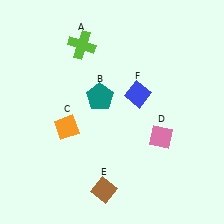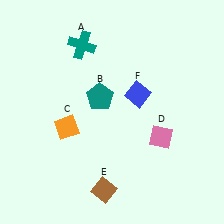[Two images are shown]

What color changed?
The cross (A) changed from lime in Image 1 to teal in Image 2.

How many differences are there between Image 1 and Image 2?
There is 1 difference between the two images.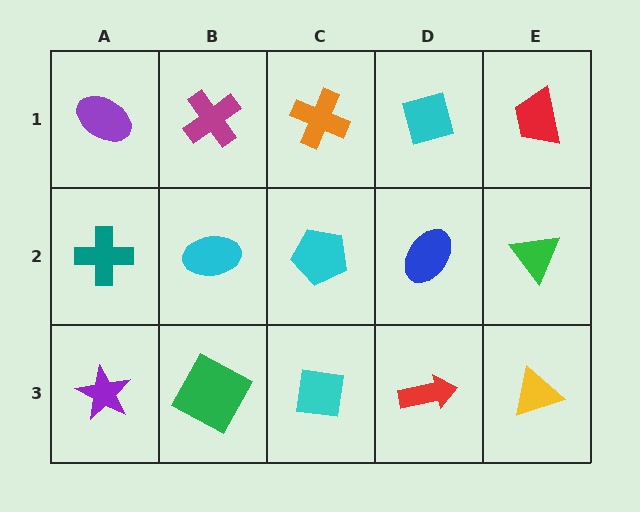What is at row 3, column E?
A yellow triangle.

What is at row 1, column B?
A magenta cross.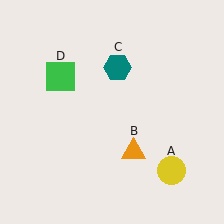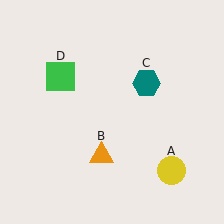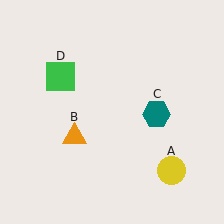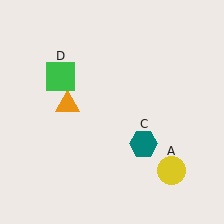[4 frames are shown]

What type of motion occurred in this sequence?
The orange triangle (object B), teal hexagon (object C) rotated clockwise around the center of the scene.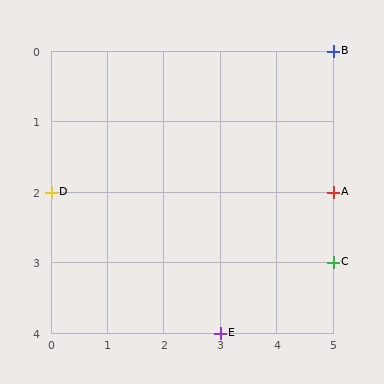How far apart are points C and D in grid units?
Points C and D are 5 columns and 1 row apart (about 5.1 grid units diagonally).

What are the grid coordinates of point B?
Point B is at grid coordinates (5, 0).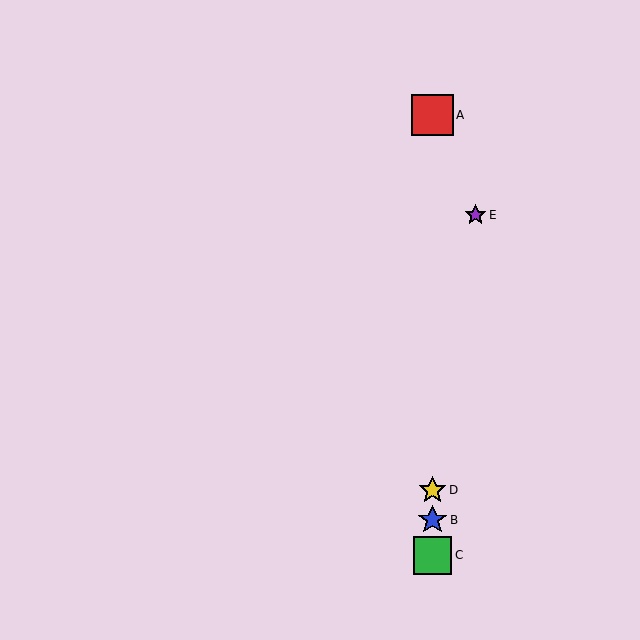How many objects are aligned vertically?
4 objects (A, B, C, D) are aligned vertically.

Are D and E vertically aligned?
No, D is at x≈433 and E is at x≈476.